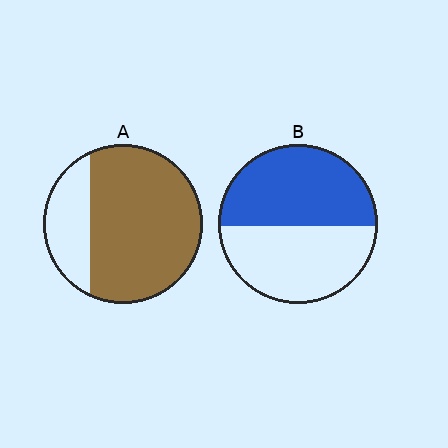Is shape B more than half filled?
Roughly half.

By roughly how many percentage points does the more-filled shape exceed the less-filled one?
By roughly 25 percentage points (A over B).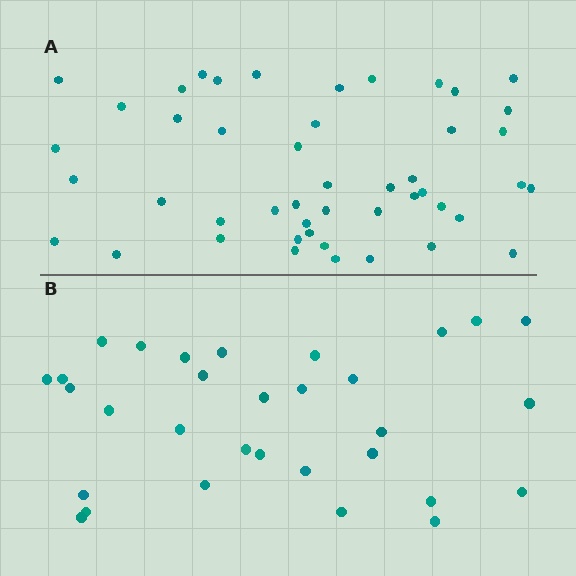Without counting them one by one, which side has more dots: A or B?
Region A (the top region) has more dots.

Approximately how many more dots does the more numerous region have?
Region A has approximately 15 more dots than region B.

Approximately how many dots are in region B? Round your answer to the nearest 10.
About 30 dots. (The exact count is 31, which rounds to 30.)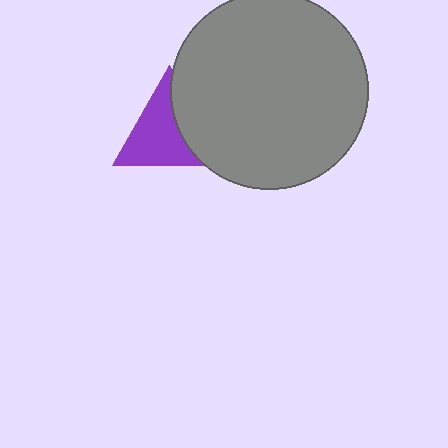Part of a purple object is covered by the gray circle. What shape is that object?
It is a triangle.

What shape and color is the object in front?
The object in front is a gray circle.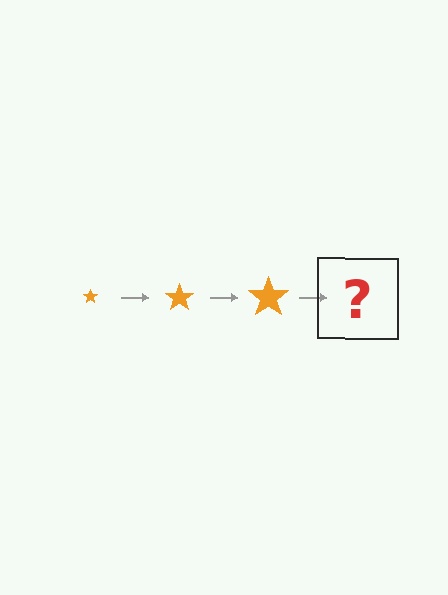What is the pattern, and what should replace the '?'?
The pattern is that the star gets progressively larger each step. The '?' should be an orange star, larger than the previous one.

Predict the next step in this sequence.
The next step is an orange star, larger than the previous one.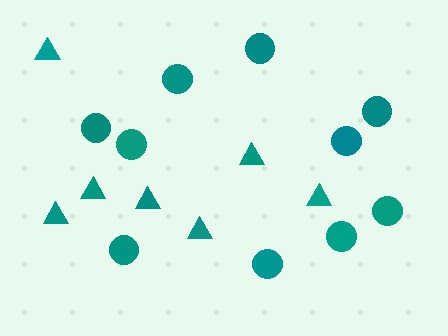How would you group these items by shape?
There are 2 groups: one group of circles (10) and one group of triangles (7).